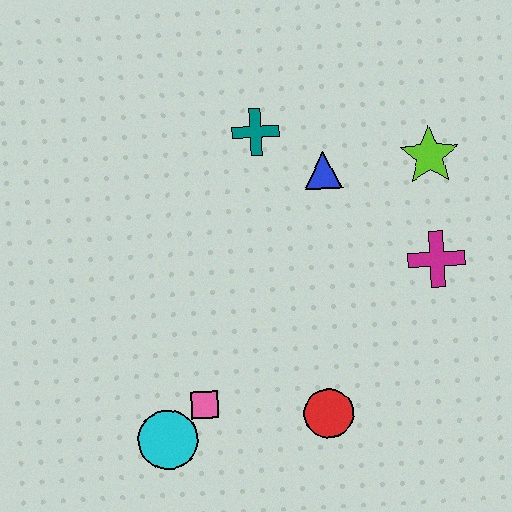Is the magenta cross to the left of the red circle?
No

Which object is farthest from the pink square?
The lime star is farthest from the pink square.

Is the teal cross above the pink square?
Yes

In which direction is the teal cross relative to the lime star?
The teal cross is to the left of the lime star.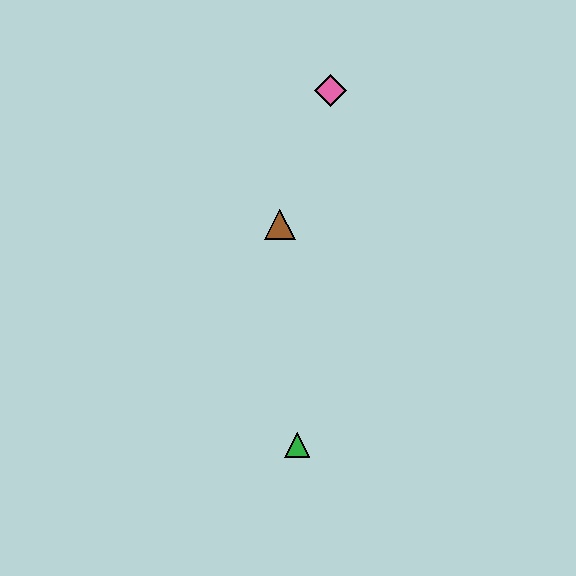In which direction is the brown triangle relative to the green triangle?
The brown triangle is above the green triangle.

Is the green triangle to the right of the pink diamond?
No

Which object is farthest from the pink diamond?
The green triangle is farthest from the pink diamond.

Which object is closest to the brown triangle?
The pink diamond is closest to the brown triangle.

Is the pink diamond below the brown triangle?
No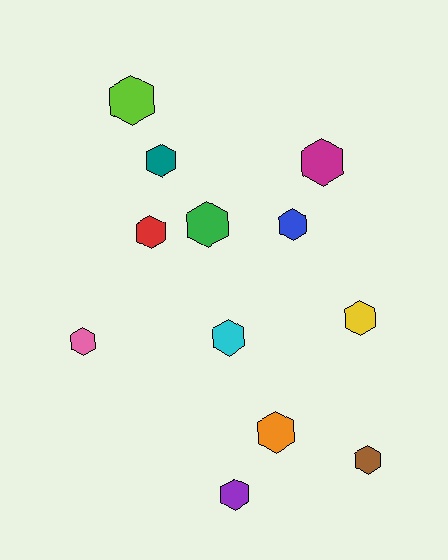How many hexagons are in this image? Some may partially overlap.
There are 12 hexagons.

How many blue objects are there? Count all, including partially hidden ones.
There is 1 blue object.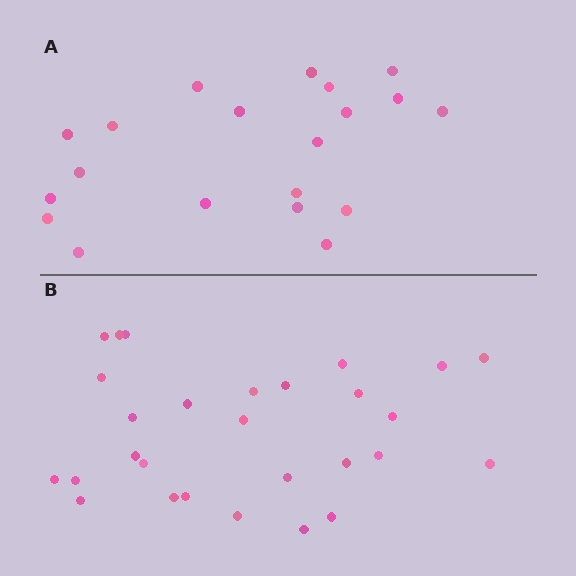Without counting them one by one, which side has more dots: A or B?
Region B (the bottom region) has more dots.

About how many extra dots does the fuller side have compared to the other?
Region B has roughly 8 or so more dots than region A.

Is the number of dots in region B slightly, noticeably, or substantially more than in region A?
Region B has noticeably more, but not dramatically so. The ratio is roughly 1.4 to 1.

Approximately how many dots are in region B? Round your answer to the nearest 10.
About 30 dots. (The exact count is 28, which rounds to 30.)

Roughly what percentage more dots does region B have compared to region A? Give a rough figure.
About 40% more.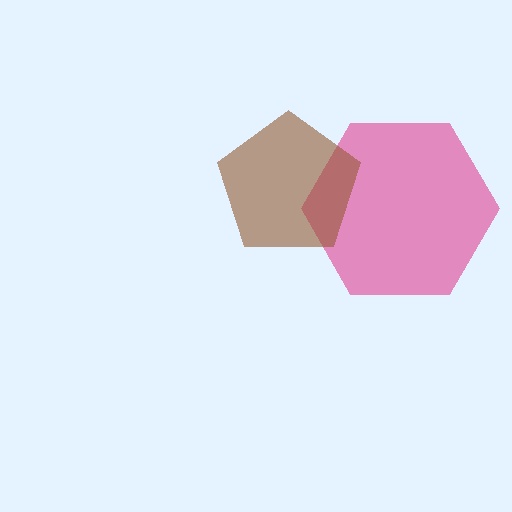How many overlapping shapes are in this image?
There are 2 overlapping shapes in the image.